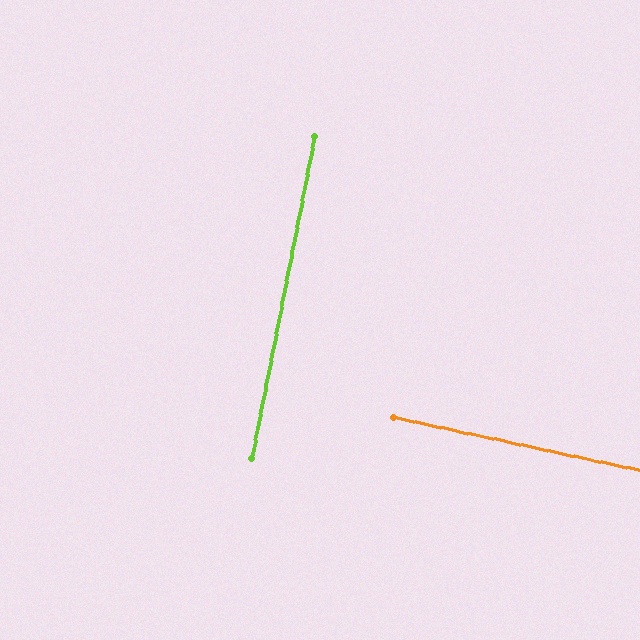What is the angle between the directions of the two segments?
Approximately 89 degrees.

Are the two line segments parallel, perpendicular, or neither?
Perpendicular — they meet at approximately 89°.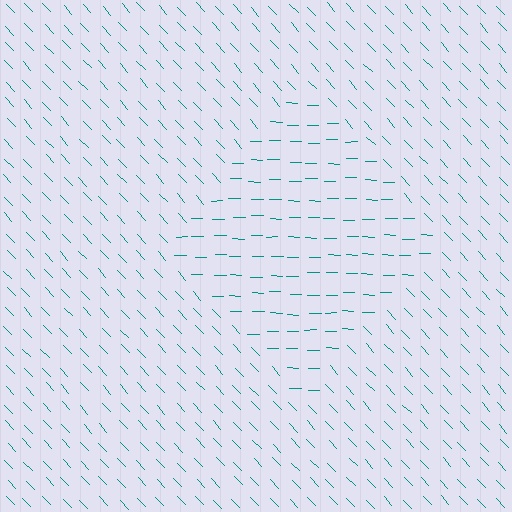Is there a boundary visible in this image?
Yes, there is a texture boundary formed by a change in line orientation.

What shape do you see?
I see a diamond.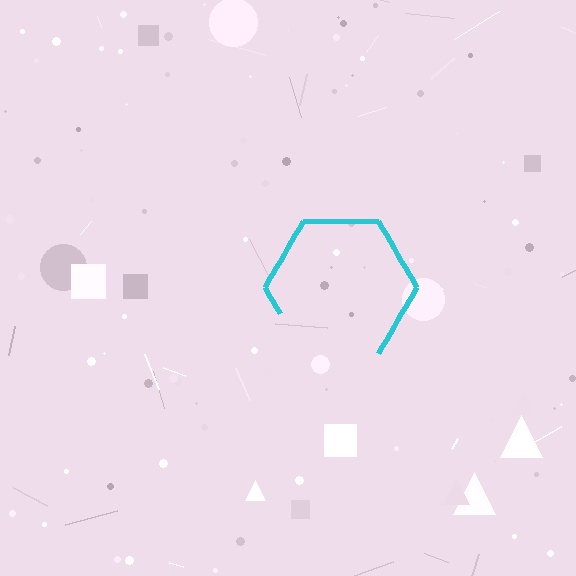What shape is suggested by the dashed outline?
The dashed outline suggests a hexagon.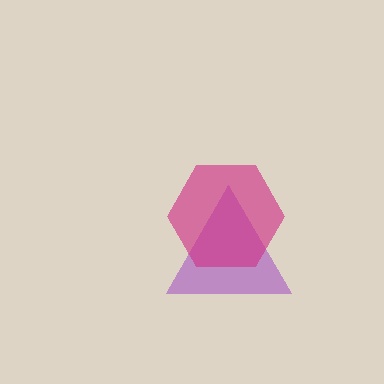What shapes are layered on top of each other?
The layered shapes are: a purple triangle, a magenta hexagon.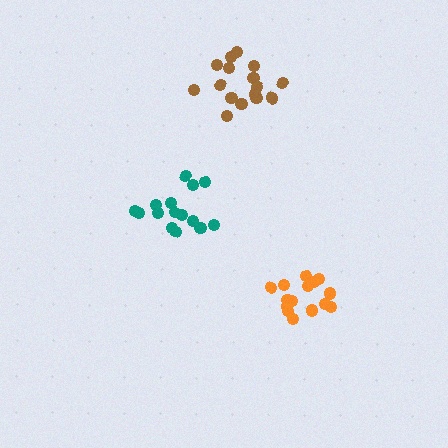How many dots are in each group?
Group 1: 15 dots, Group 2: 15 dots, Group 3: 16 dots (46 total).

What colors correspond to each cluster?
The clusters are colored: orange, teal, brown.